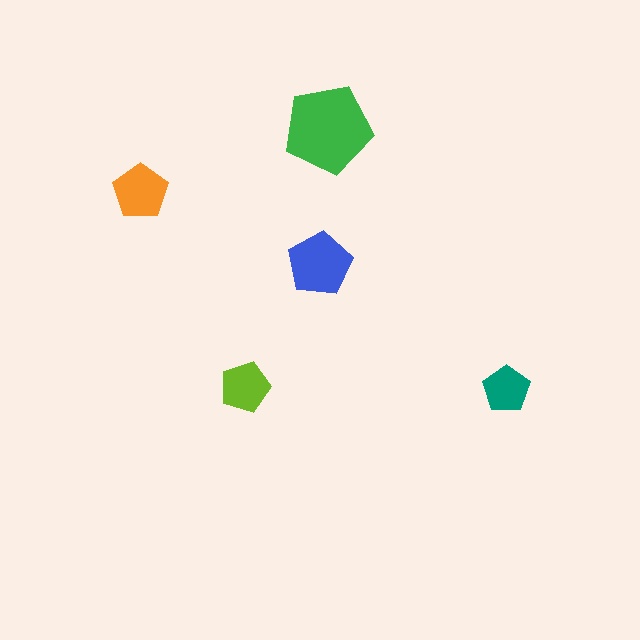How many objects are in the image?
There are 5 objects in the image.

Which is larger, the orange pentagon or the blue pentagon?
The blue one.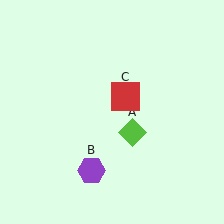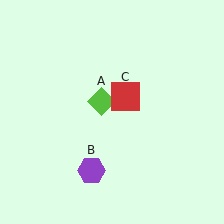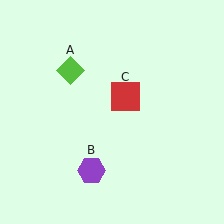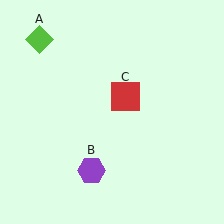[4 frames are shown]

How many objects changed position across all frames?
1 object changed position: lime diamond (object A).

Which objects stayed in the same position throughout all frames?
Purple hexagon (object B) and red square (object C) remained stationary.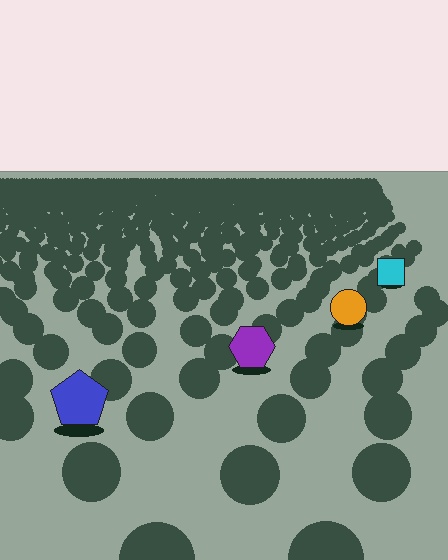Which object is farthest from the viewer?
The cyan square is farthest from the viewer. It appears smaller and the ground texture around it is denser.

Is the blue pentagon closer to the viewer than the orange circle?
Yes. The blue pentagon is closer — you can tell from the texture gradient: the ground texture is coarser near it.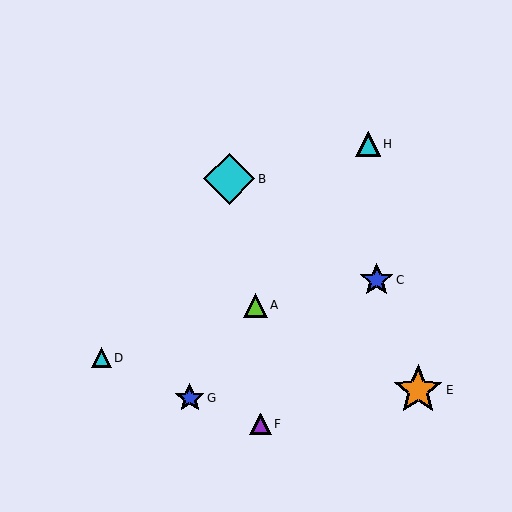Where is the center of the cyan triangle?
The center of the cyan triangle is at (368, 144).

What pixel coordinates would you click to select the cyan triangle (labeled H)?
Click at (368, 144) to select the cyan triangle H.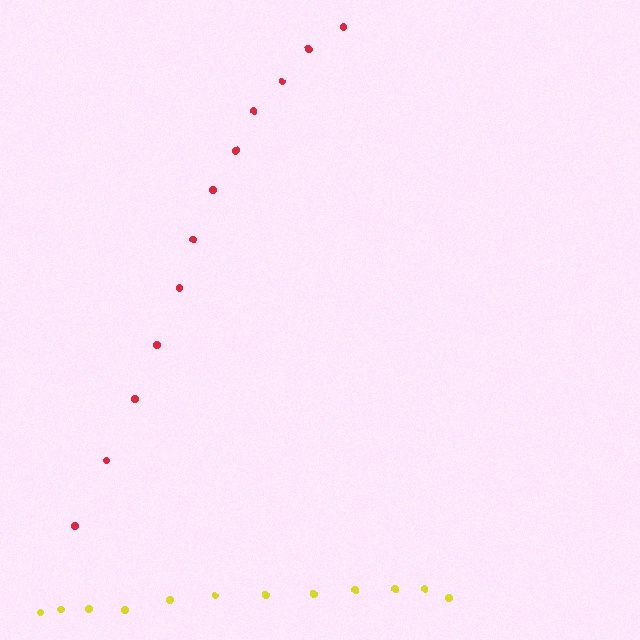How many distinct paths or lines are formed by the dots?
There are 2 distinct paths.